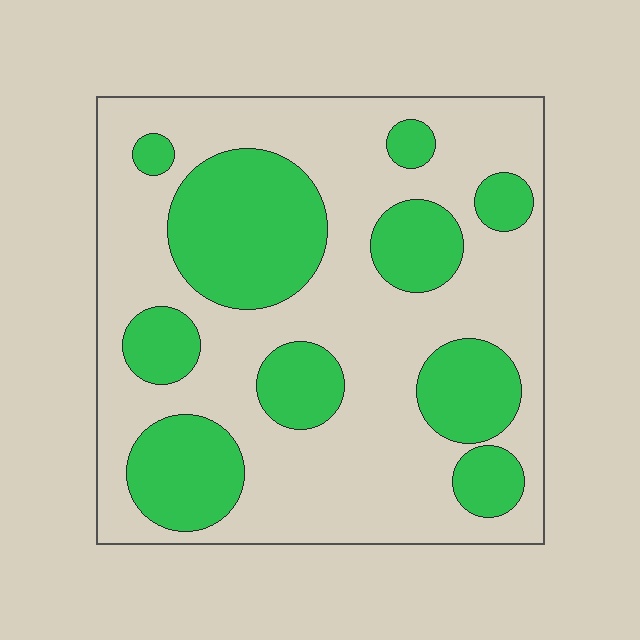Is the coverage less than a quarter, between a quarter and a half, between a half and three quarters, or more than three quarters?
Between a quarter and a half.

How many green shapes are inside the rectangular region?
10.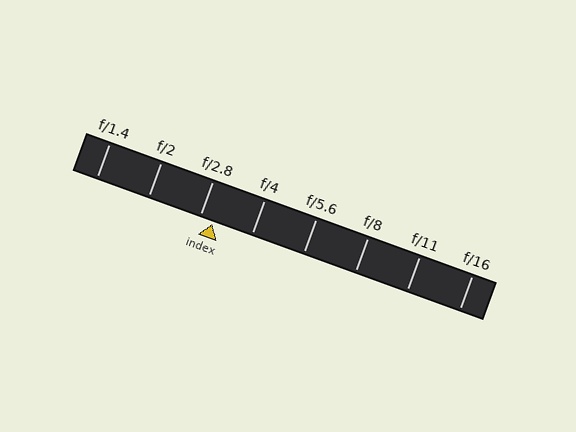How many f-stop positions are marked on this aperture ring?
There are 8 f-stop positions marked.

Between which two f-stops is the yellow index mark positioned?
The index mark is between f/2.8 and f/4.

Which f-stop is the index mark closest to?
The index mark is closest to f/2.8.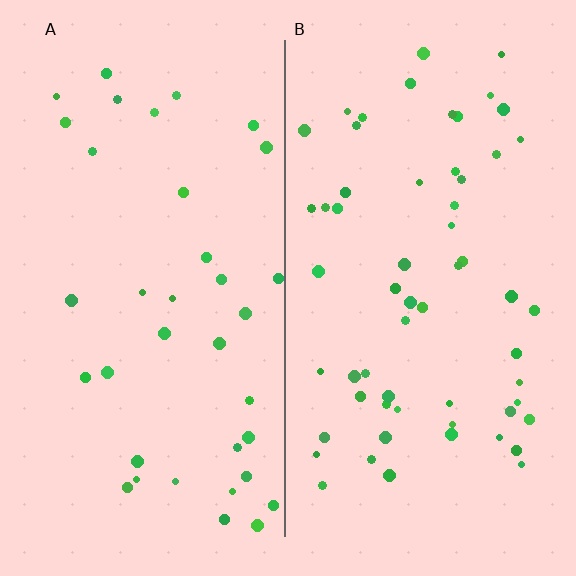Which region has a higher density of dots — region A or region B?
B (the right).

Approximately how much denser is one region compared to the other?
Approximately 1.7× — region B over region A.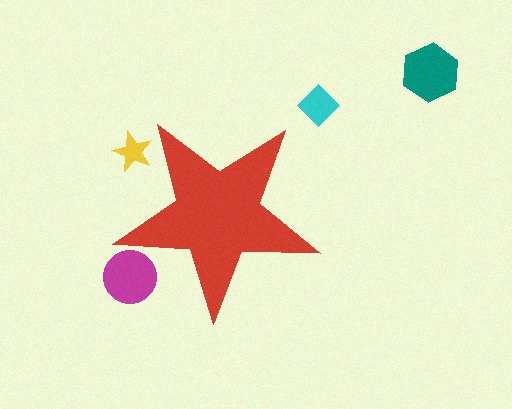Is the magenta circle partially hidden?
Yes, the magenta circle is partially hidden behind the red star.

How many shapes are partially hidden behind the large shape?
2 shapes are partially hidden.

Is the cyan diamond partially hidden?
No, the cyan diamond is fully visible.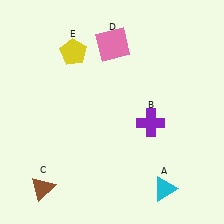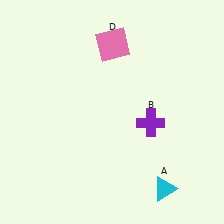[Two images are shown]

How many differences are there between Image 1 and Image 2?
There are 2 differences between the two images.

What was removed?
The brown triangle (C), the yellow pentagon (E) were removed in Image 2.